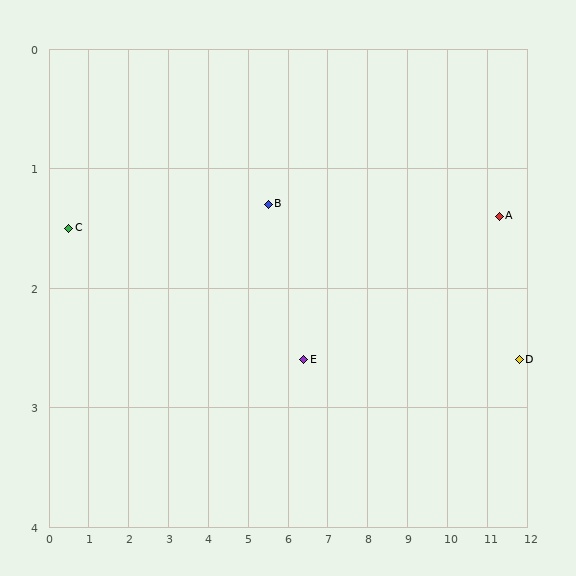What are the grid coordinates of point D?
Point D is at approximately (11.8, 2.6).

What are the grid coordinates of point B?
Point B is at approximately (5.5, 1.3).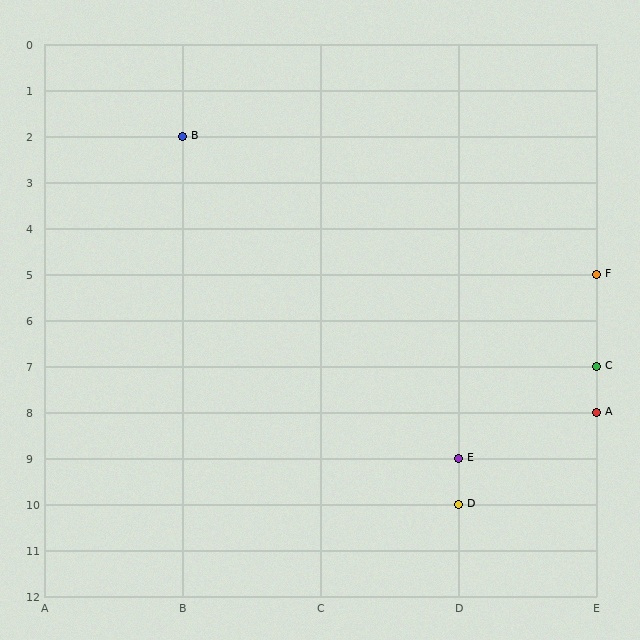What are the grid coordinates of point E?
Point E is at grid coordinates (D, 9).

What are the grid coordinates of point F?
Point F is at grid coordinates (E, 5).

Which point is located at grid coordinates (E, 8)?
Point A is at (E, 8).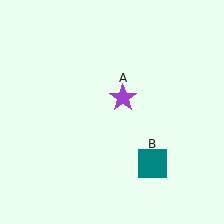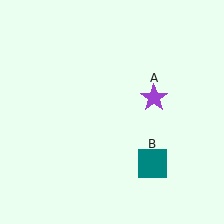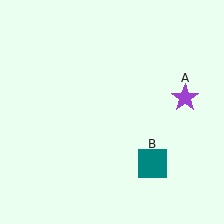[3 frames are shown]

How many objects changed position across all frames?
1 object changed position: purple star (object A).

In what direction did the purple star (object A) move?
The purple star (object A) moved right.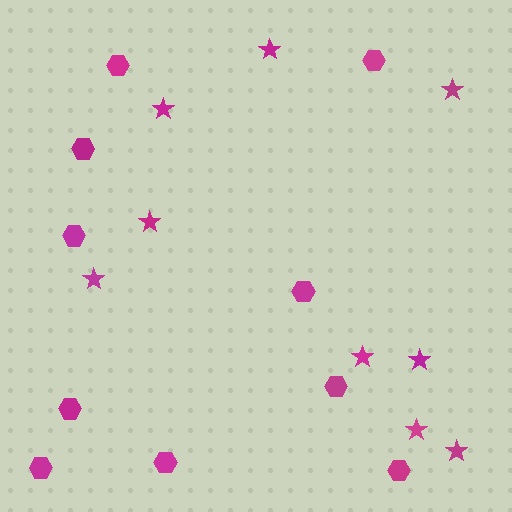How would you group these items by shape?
There are 2 groups: one group of hexagons (10) and one group of stars (9).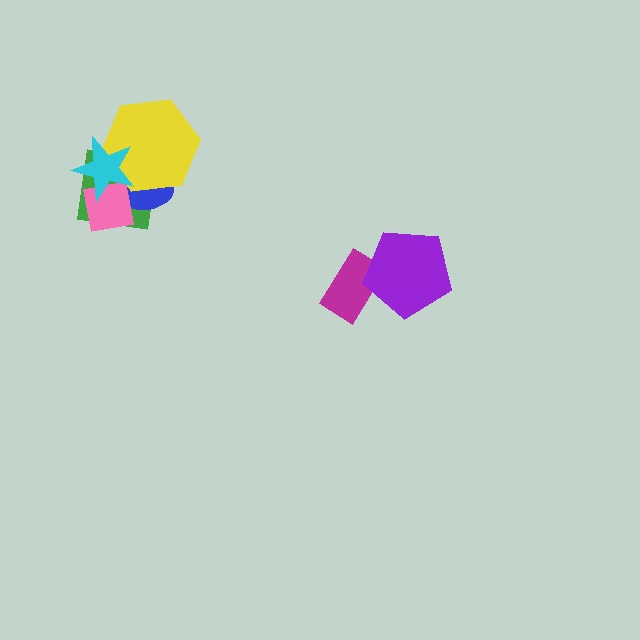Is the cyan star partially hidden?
No, no other shape covers it.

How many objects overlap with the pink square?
3 objects overlap with the pink square.